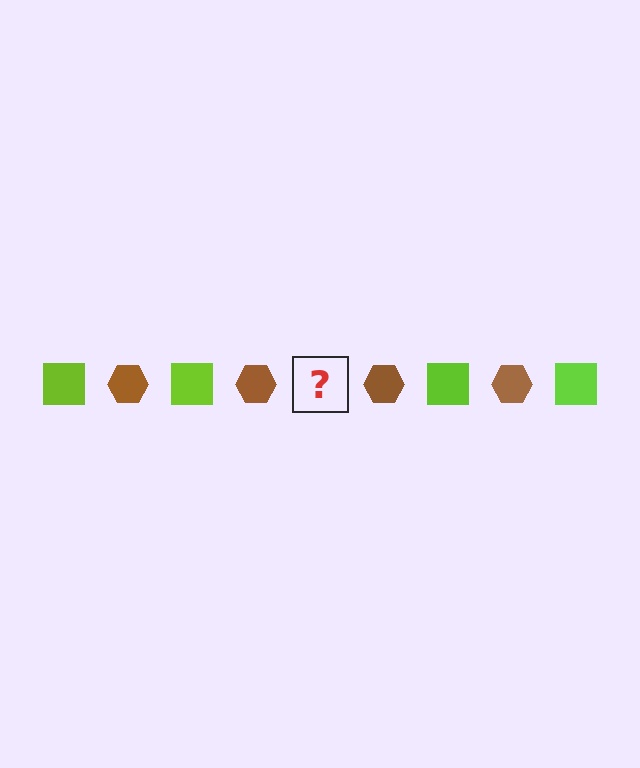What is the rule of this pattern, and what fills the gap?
The rule is that the pattern alternates between lime square and brown hexagon. The gap should be filled with a lime square.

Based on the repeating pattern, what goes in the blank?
The blank should be a lime square.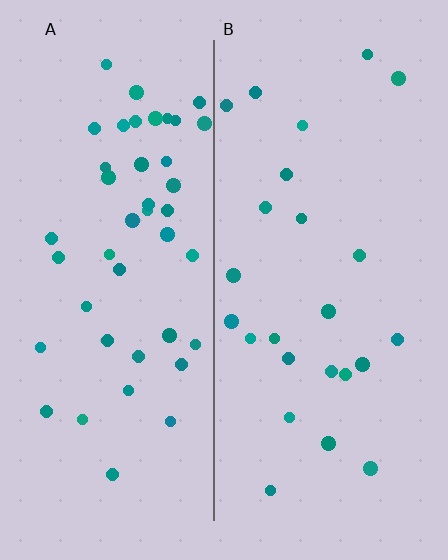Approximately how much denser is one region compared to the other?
Approximately 1.8× — region A over region B.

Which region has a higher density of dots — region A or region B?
A (the left).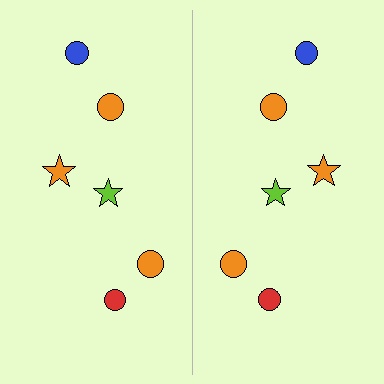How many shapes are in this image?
There are 12 shapes in this image.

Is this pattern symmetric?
Yes, this pattern has bilateral (reflection) symmetry.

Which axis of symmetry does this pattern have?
The pattern has a vertical axis of symmetry running through the center of the image.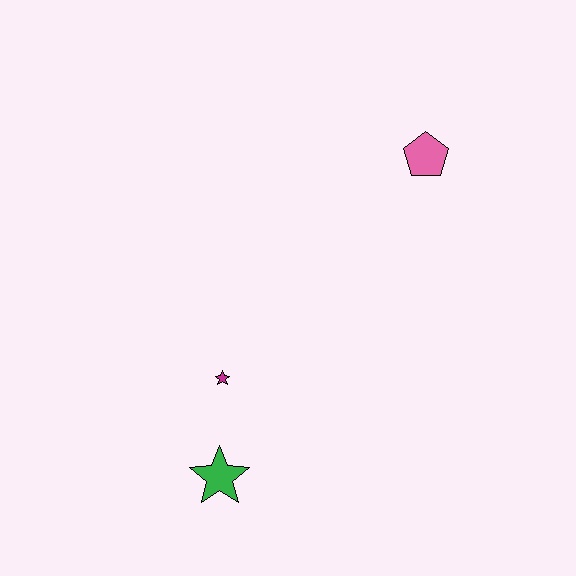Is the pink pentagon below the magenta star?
No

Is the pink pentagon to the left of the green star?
No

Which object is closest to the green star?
The magenta star is closest to the green star.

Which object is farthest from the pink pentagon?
The green star is farthest from the pink pentagon.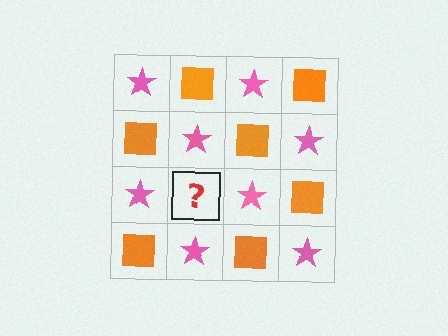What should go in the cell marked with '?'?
The missing cell should contain an orange square.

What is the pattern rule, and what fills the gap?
The rule is that it alternates pink star and orange square in a checkerboard pattern. The gap should be filled with an orange square.